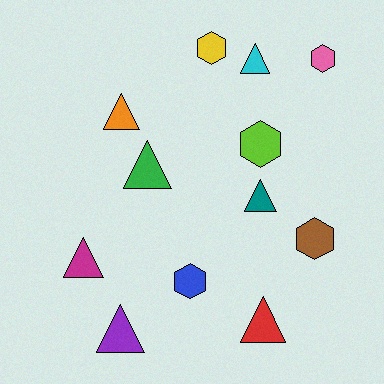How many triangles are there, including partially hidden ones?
There are 7 triangles.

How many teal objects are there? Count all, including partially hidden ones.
There is 1 teal object.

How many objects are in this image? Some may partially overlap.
There are 12 objects.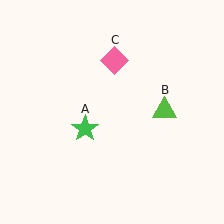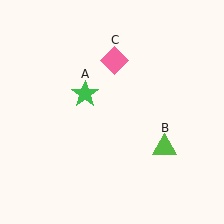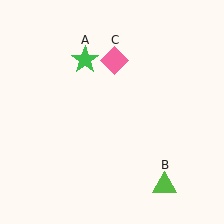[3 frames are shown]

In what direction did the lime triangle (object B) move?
The lime triangle (object B) moved down.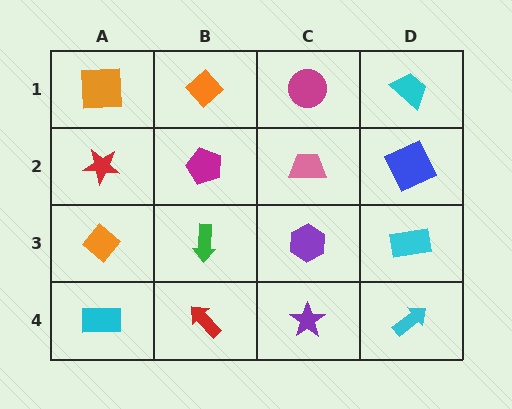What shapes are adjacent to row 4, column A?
An orange diamond (row 3, column A), a red arrow (row 4, column B).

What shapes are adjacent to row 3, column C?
A pink trapezoid (row 2, column C), a purple star (row 4, column C), a green arrow (row 3, column B), a cyan rectangle (row 3, column D).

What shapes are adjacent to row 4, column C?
A purple hexagon (row 3, column C), a red arrow (row 4, column B), a cyan arrow (row 4, column D).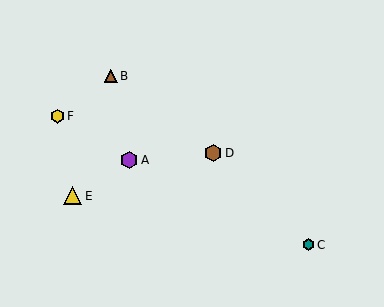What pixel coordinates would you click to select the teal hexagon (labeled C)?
Click at (308, 245) to select the teal hexagon C.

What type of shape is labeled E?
Shape E is a yellow triangle.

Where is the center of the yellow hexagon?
The center of the yellow hexagon is at (57, 116).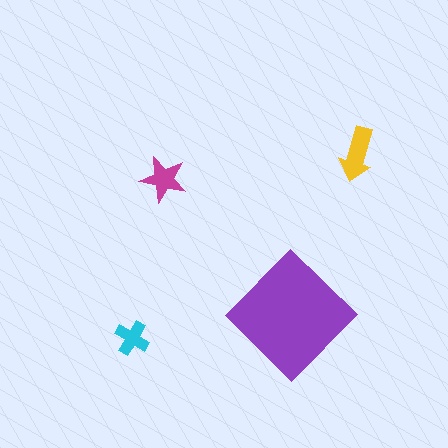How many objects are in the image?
There are 4 objects in the image.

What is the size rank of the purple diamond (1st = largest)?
1st.